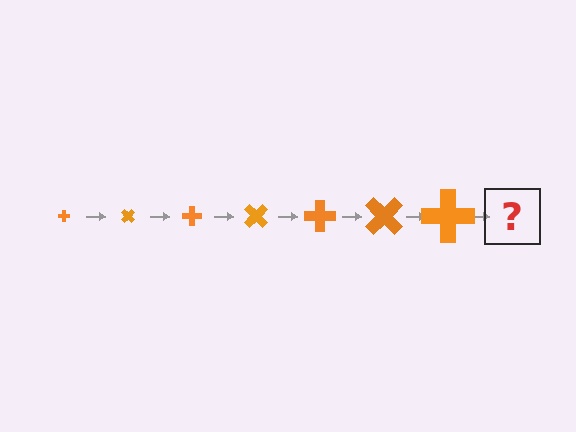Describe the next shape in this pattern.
It should be a cross, larger than the previous one and rotated 315 degrees from the start.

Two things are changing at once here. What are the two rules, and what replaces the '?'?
The two rules are that the cross grows larger each step and it rotates 45 degrees each step. The '?' should be a cross, larger than the previous one and rotated 315 degrees from the start.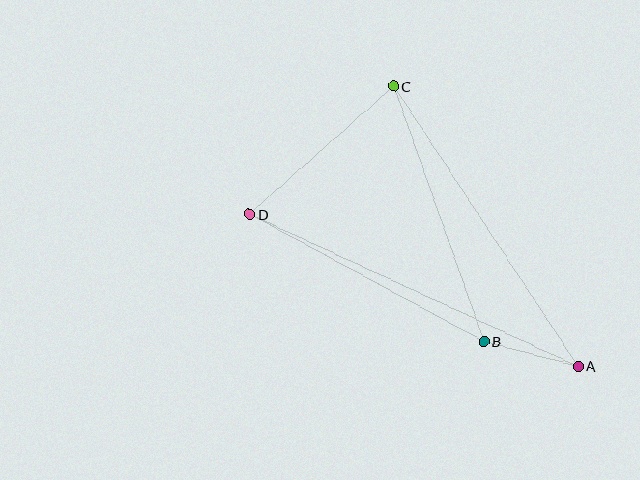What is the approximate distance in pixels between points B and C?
The distance between B and C is approximately 270 pixels.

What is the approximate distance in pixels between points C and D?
The distance between C and D is approximately 192 pixels.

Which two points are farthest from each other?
Points A and D are farthest from each other.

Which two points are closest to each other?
Points A and B are closest to each other.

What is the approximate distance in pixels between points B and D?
The distance between B and D is approximately 266 pixels.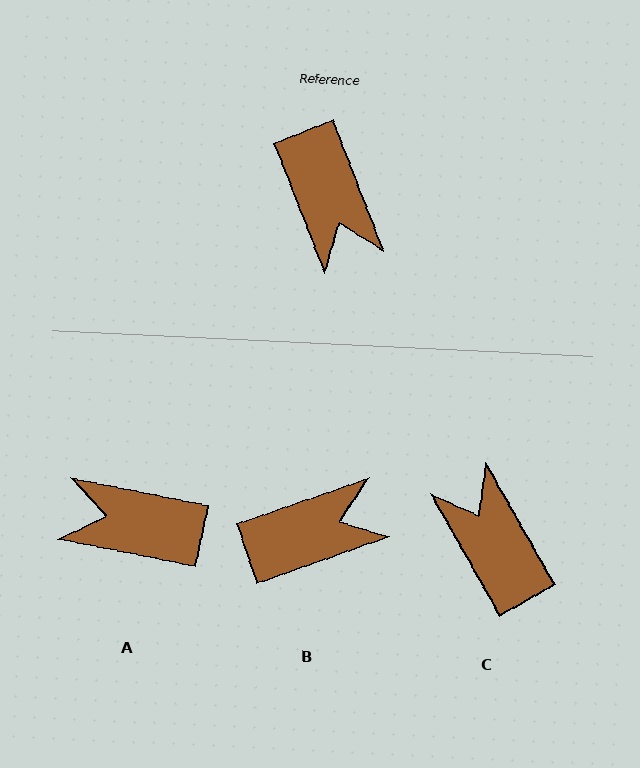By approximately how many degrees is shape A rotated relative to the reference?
Approximately 123 degrees clockwise.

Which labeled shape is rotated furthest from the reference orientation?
C, about 172 degrees away.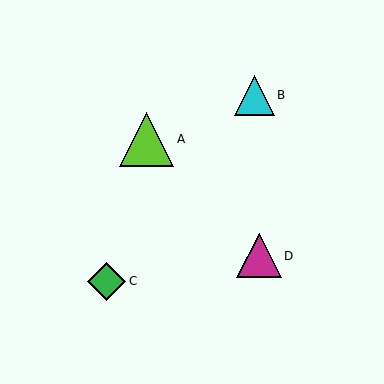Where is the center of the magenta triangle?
The center of the magenta triangle is at (259, 256).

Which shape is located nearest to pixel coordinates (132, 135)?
The lime triangle (labeled A) at (147, 139) is nearest to that location.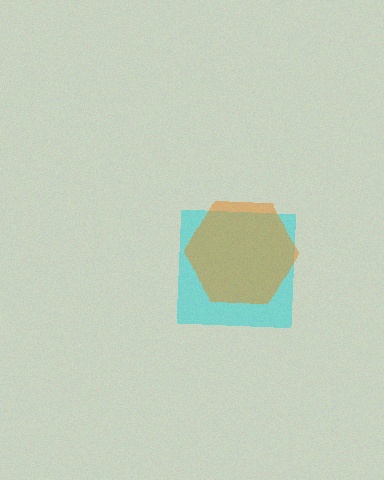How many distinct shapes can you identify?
There are 2 distinct shapes: a cyan square, an orange hexagon.